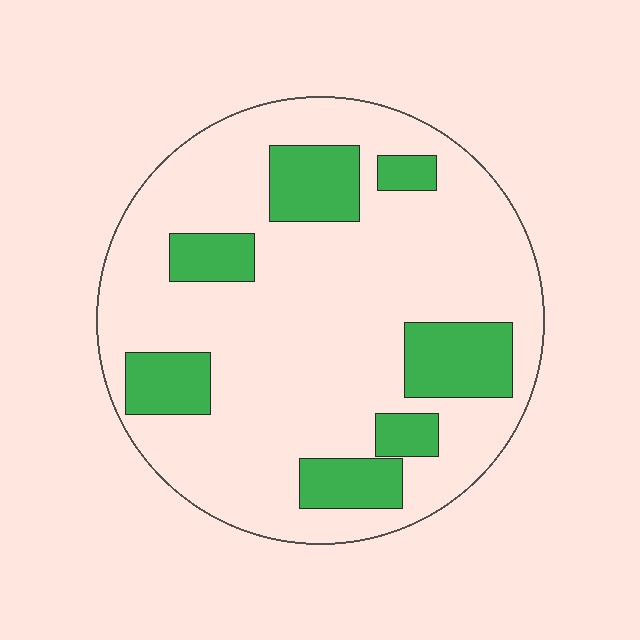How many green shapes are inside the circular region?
7.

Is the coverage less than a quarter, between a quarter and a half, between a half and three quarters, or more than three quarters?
Less than a quarter.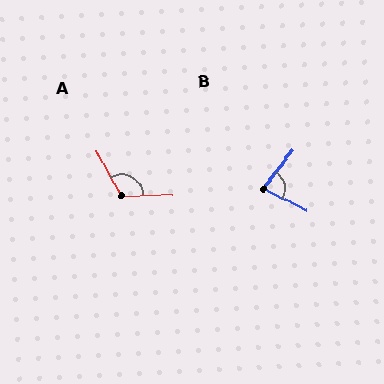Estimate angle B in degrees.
Approximately 79 degrees.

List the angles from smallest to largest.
B (79°), A (118°).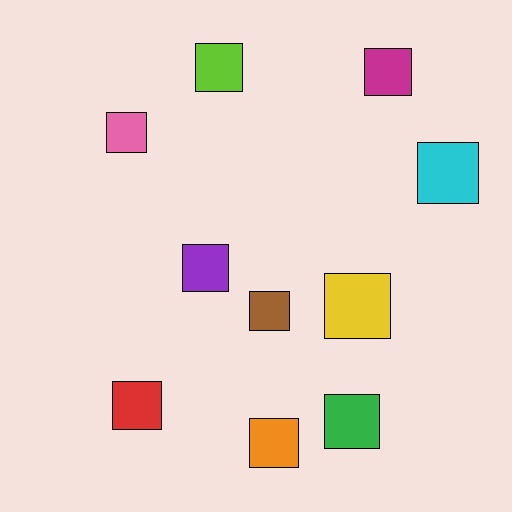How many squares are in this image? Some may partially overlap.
There are 10 squares.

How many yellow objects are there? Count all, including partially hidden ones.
There is 1 yellow object.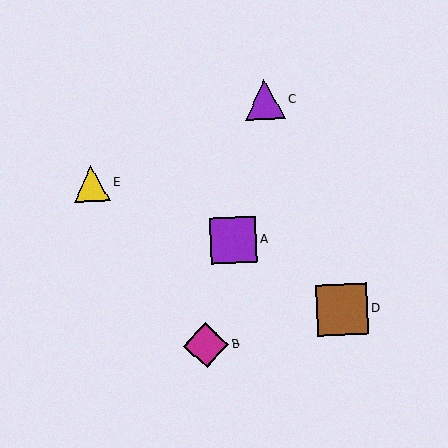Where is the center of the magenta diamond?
The center of the magenta diamond is at (206, 345).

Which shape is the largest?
The brown square (labeled D) is the largest.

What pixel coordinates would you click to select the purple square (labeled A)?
Click at (233, 240) to select the purple square A.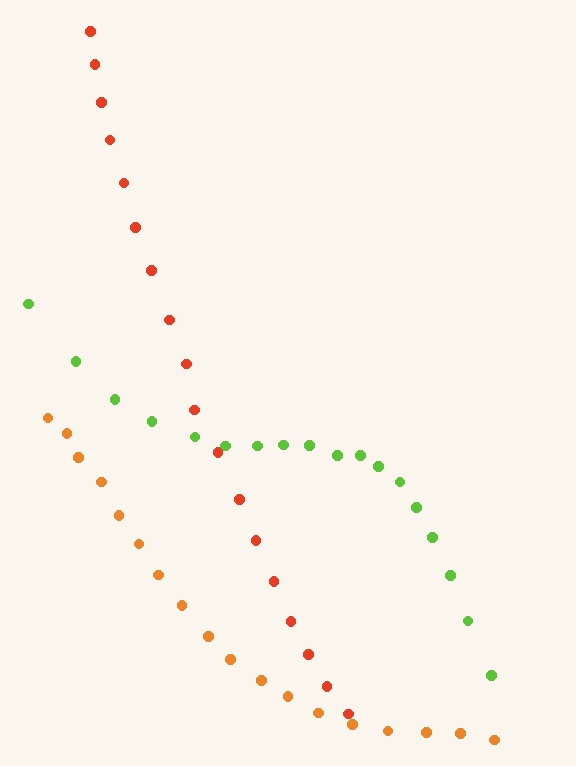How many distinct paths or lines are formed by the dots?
There are 3 distinct paths.